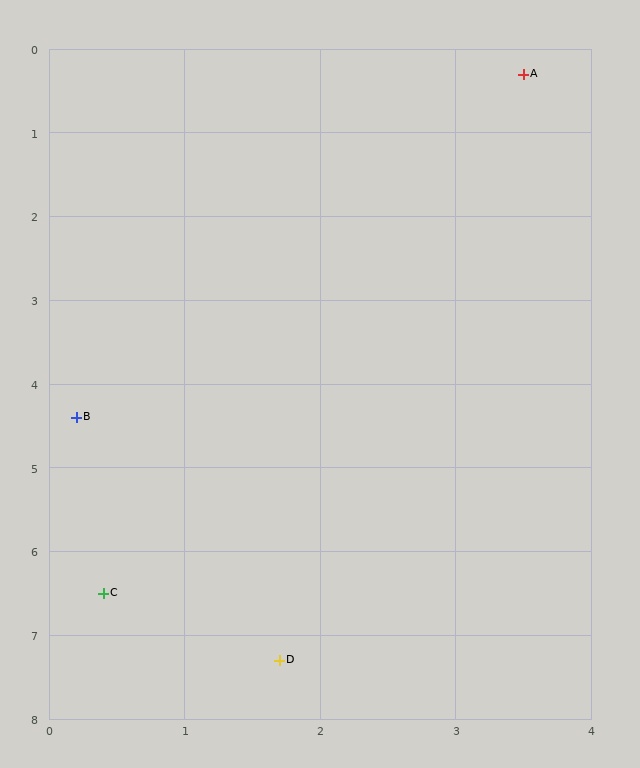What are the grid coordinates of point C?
Point C is at approximately (0.4, 6.5).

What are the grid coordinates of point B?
Point B is at approximately (0.2, 4.4).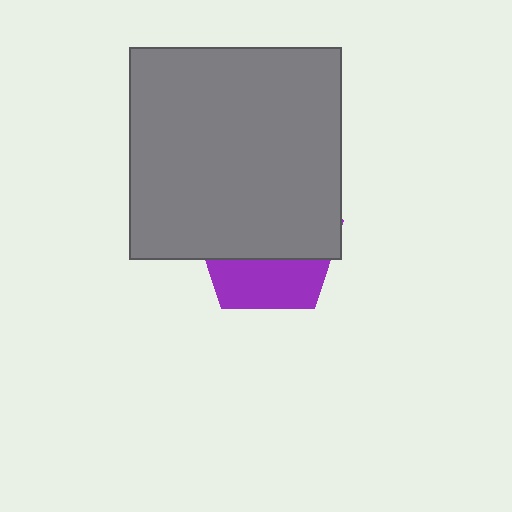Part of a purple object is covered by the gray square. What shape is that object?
It is a pentagon.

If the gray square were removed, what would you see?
You would see the complete purple pentagon.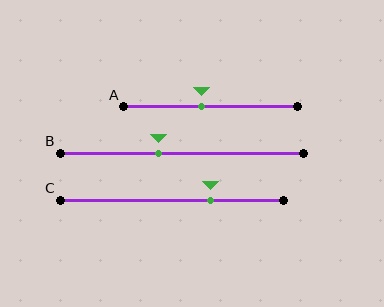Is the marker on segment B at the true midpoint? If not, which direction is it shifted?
No, the marker on segment B is shifted to the left by about 10% of the segment length.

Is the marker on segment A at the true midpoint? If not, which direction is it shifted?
No, the marker on segment A is shifted to the left by about 5% of the segment length.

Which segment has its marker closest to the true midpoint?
Segment A has its marker closest to the true midpoint.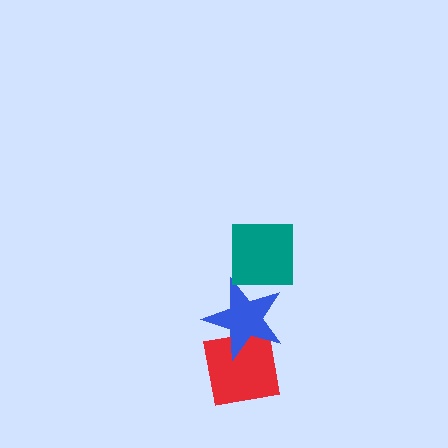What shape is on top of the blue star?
The teal square is on top of the blue star.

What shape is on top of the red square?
The blue star is on top of the red square.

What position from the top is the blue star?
The blue star is 2nd from the top.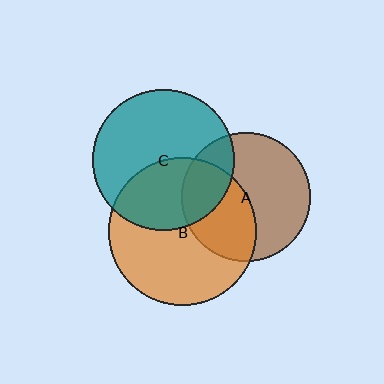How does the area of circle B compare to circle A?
Approximately 1.3 times.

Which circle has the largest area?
Circle B (orange).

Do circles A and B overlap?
Yes.